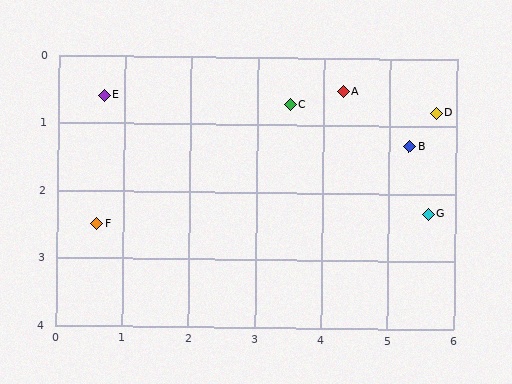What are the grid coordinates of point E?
Point E is at approximately (0.7, 0.6).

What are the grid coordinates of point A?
Point A is at approximately (4.3, 0.5).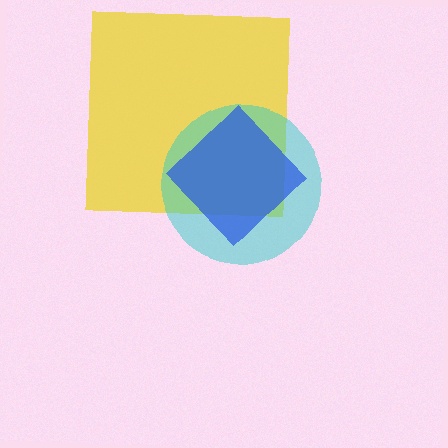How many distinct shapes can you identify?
There are 3 distinct shapes: a yellow square, a cyan circle, a blue diamond.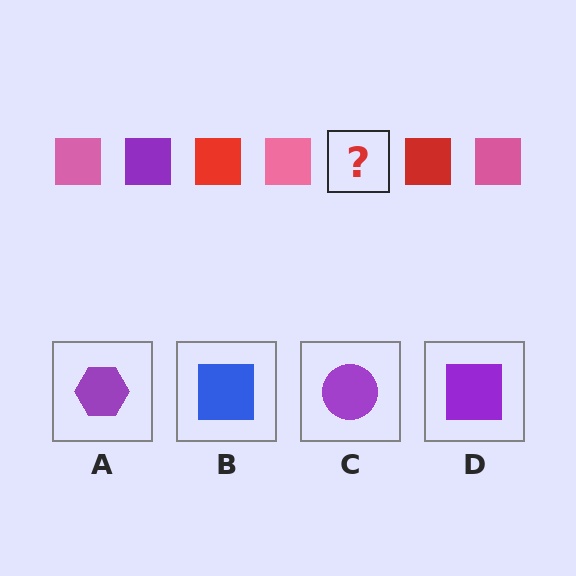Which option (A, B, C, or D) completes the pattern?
D.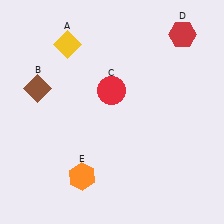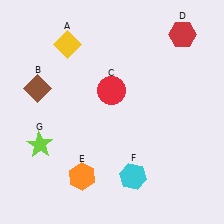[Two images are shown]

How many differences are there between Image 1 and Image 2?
There are 2 differences between the two images.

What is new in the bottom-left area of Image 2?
A lime star (G) was added in the bottom-left area of Image 2.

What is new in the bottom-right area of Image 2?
A cyan hexagon (F) was added in the bottom-right area of Image 2.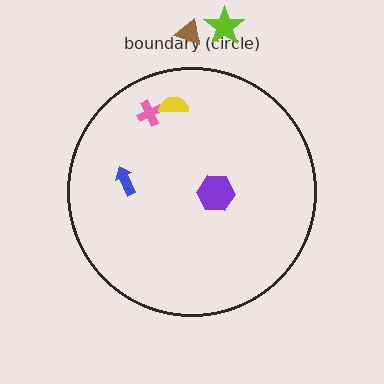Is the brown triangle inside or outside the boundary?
Outside.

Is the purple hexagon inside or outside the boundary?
Inside.